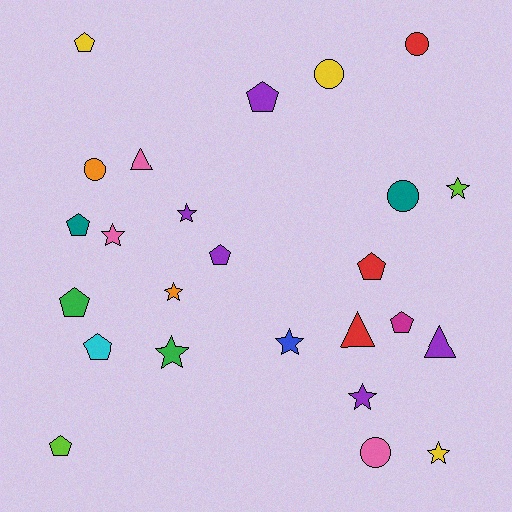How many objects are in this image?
There are 25 objects.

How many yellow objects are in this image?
There are 3 yellow objects.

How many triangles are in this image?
There are 3 triangles.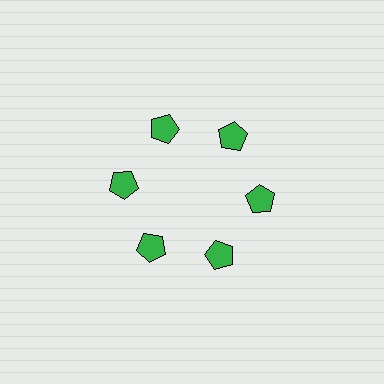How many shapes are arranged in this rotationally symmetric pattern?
There are 6 shapes, arranged in 6 groups of 1.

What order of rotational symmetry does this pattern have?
This pattern has 6-fold rotational symmetry.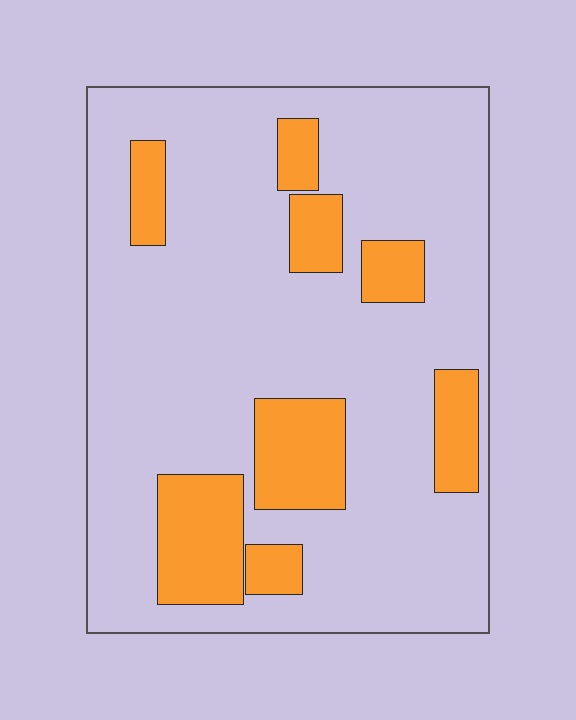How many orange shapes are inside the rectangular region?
8.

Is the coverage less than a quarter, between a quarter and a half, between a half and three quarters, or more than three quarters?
Less than a quarter.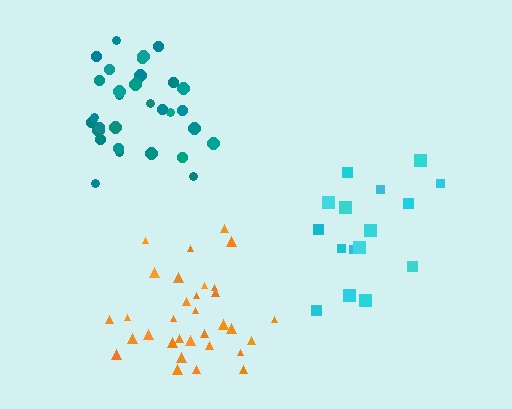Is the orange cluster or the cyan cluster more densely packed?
Orange.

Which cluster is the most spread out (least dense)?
Cyan.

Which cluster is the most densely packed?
Teal.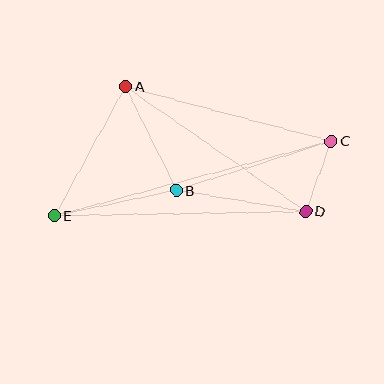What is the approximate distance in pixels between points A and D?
The distance between A and D is approximately 219 pixels.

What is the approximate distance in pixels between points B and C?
The distance between B and C is approximately 162 pixels.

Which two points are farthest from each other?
Points C and E are farthest from each other.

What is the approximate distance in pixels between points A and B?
The distance between A and B is approximately 116 pixels.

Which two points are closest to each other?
Points C and D are closest to each other.